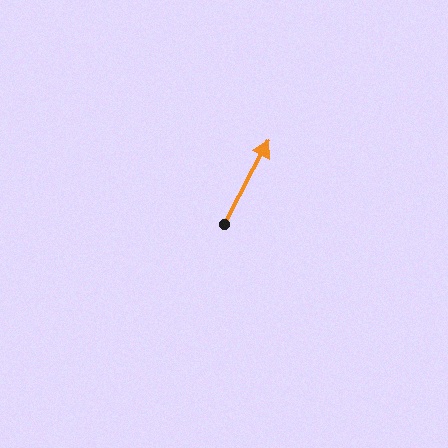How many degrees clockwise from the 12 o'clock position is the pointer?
Approximately 28 degrees.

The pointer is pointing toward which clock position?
Roughly 1 o'clock.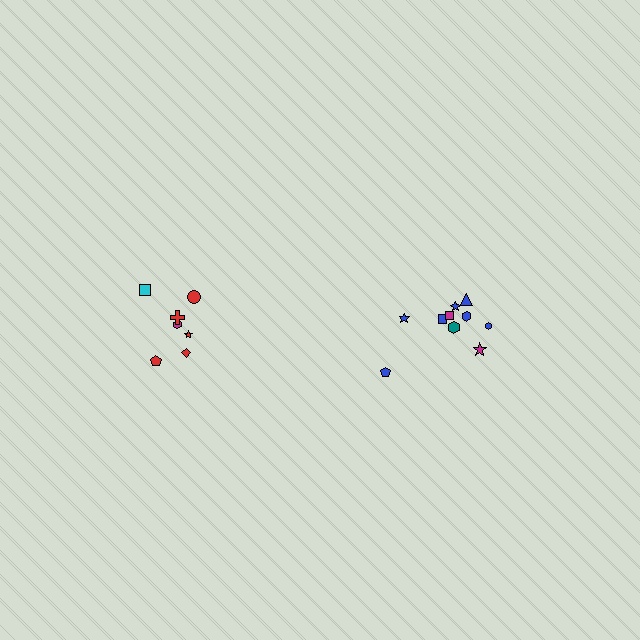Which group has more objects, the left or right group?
The right group.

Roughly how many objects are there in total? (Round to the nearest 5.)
Roughly 15 objects in total.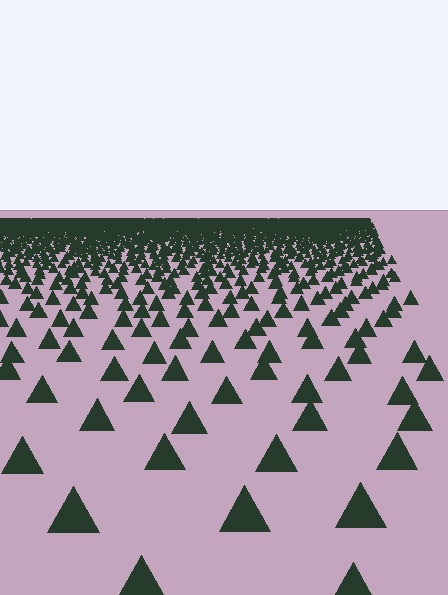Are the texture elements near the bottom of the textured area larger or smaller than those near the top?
Larger. Near the bottom, elements are closer to the viewer and appear at a bigger on-screen size.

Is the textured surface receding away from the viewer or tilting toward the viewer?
The surface is receding away from the viewer. Texture elements get smaller and denser toward the top.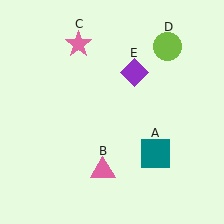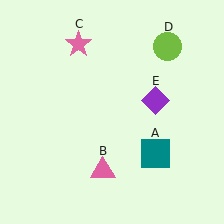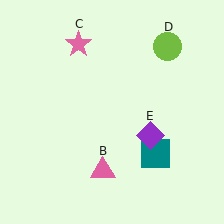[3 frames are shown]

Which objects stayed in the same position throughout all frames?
Teal square (object A) and pink triangle (object B) and pink star (object C) and lime circle (object D) remained stationary.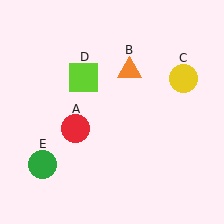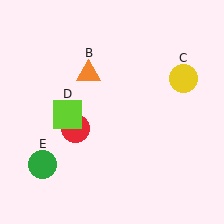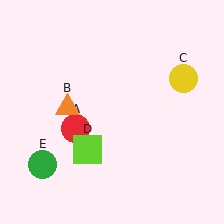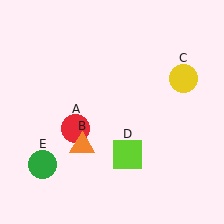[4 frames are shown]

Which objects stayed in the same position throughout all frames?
Red circle (object A) and yellow circle (object C) and green circle (object E) remained stationary.